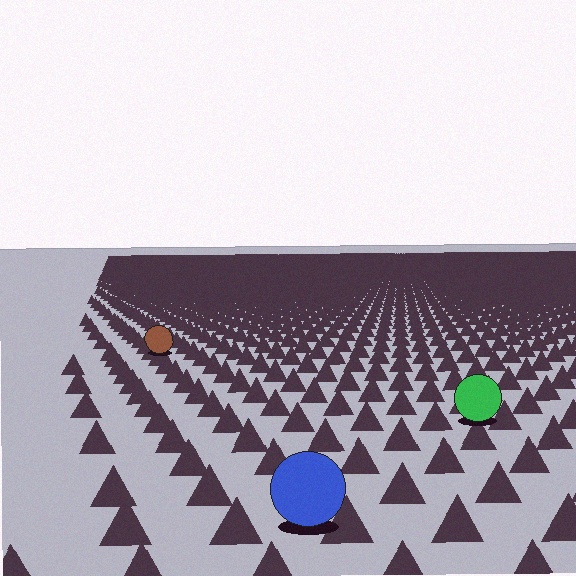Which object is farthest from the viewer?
The brown circle is farthest from the viewer. It appears smaller and the ground texture around it is denser.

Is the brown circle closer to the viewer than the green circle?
No. The green circle is closer — you can tell from the texture gradient: the ground texture is coarser near it.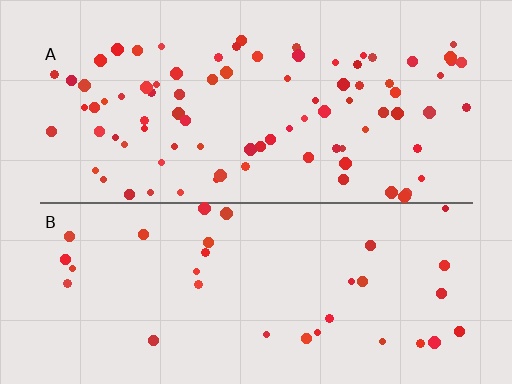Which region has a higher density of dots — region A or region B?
A (the top).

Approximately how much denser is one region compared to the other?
Approximately 2.7× — region A over region B.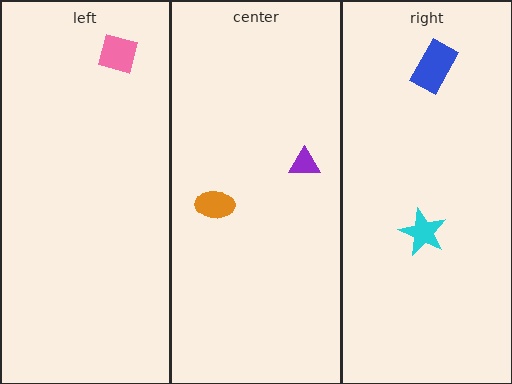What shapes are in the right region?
The blue rectangle, the cyan star.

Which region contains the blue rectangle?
The right region.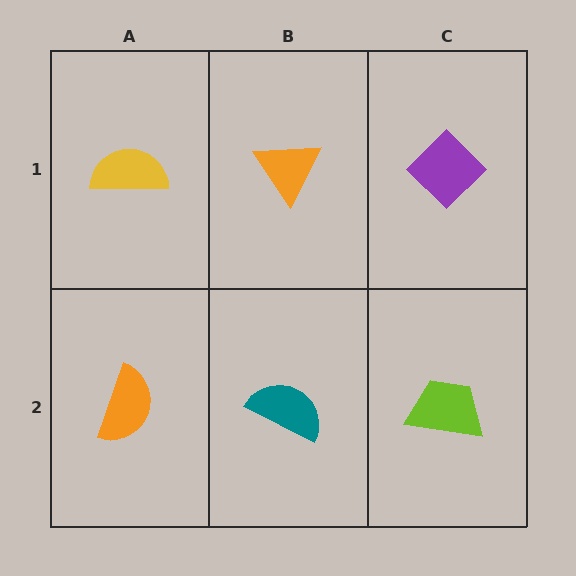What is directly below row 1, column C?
A lime trapezoid.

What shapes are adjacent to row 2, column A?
A yellow semicircle (row 1, column A), a teal semicircle (row 2, column B).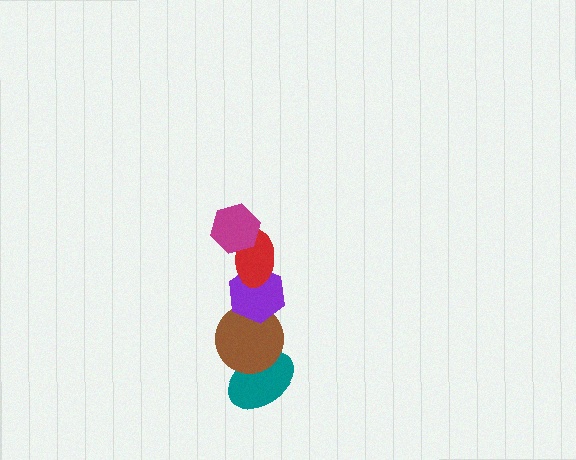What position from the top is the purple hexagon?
The purple hexagon is 3rd from the top.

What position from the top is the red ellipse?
The red ellipse is 2nd from the top.